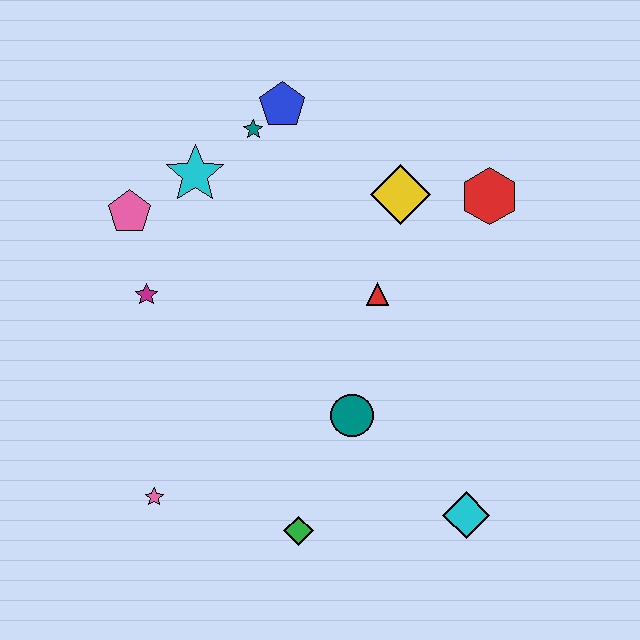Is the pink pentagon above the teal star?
No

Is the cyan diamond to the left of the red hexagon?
Yes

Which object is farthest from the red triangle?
The pink star is farthest from the red triangle.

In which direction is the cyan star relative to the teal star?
The cyan star is to the left of the teal star.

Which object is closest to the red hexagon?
The yellow diamond is closest to the red hexagon.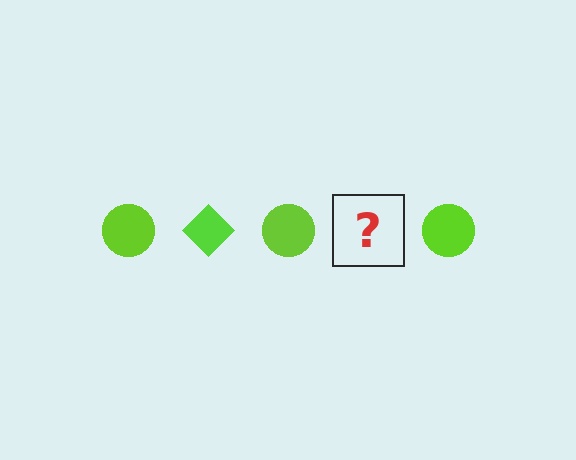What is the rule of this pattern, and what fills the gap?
The rule is that the pattern cycles through circle, diamond shapes in lime. The gap should be filled with a lime diamond.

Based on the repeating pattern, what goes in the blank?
The blank should be a lime diamond.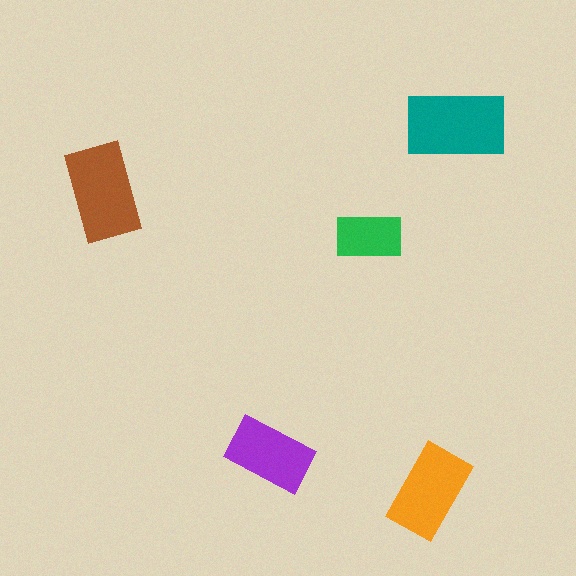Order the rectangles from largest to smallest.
the teal one, the brown one, the orange one, the purple one, the green one.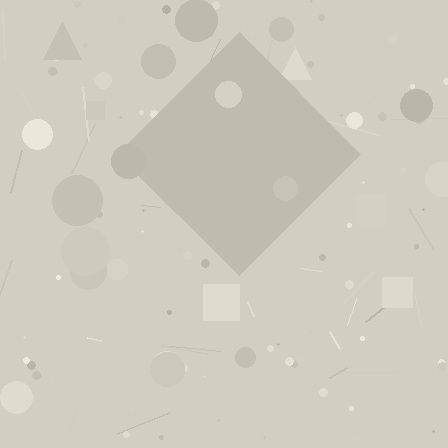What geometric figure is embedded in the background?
A diamond is embedded in the background.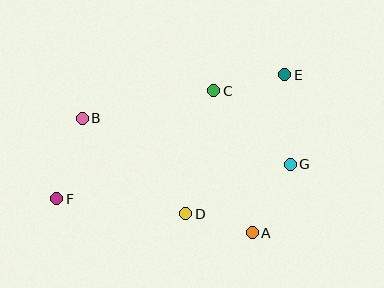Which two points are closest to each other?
Points A and D are closest to each other.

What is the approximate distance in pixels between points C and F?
The distance between C and F is approximately 191 pixels.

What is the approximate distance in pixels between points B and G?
The distance between B and G is approximately 213 pixels.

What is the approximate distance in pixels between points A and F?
The distance between A and F is approximately 198 pixels.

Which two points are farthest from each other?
Points E and F are farthest from each other.